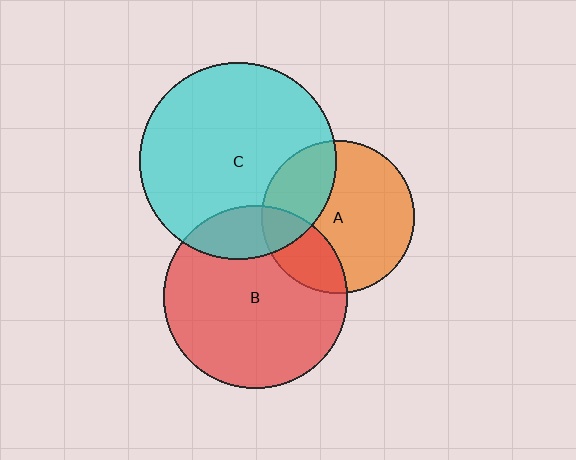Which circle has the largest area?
Circle C (cyan).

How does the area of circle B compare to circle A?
Approximately 1.4 times.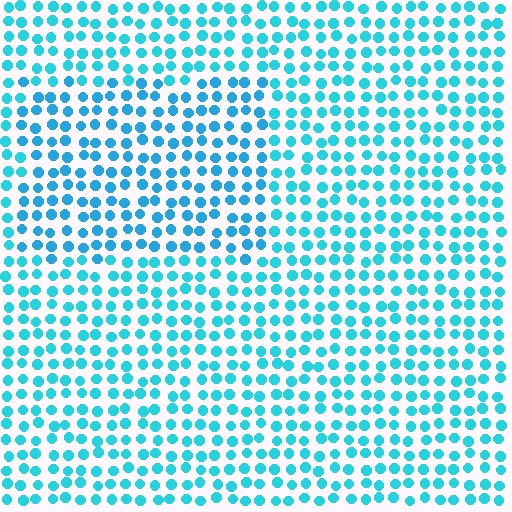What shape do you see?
I see a rectangle.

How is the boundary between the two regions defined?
The boundary is defined purely by a slight shift in hue (about 15 degrees). Spacing, size, and orientation are identical on both sides.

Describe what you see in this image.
The image is filled with small cyan elements in a uniform arrangement. A rectangle-shaped region is visible where the elements are tinted to a slightly different hue, forming a subtle color boundary.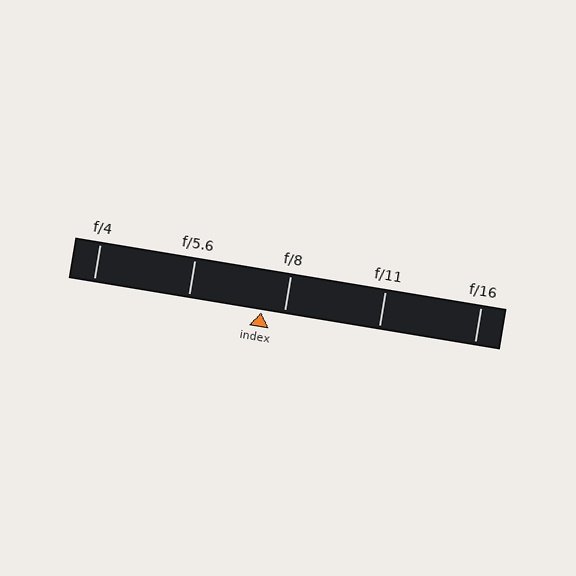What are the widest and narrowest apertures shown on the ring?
The widest aperture shown is f/4 and the narrowest is f/16.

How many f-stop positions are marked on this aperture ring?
There are 5 f-stop positions marked.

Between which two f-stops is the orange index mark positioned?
The index mark is between f/5.6 and f/8.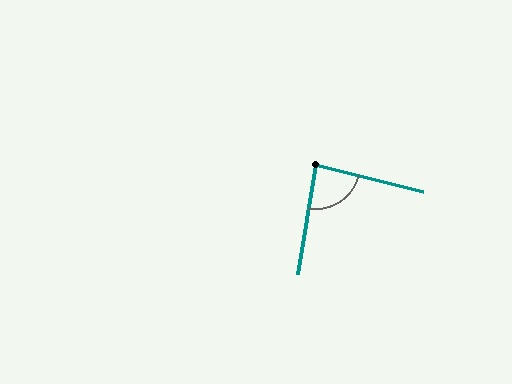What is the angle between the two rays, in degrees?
Approximately 85 degrees.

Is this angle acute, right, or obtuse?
It is approximately a right angle.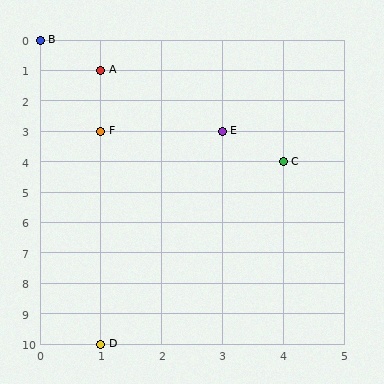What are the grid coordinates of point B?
Point B is at grid coordinates (0, 0).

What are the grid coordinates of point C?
Point C is at grid coordinates (4, 4).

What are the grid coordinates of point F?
Point F is at grid coordinates (1, 3).